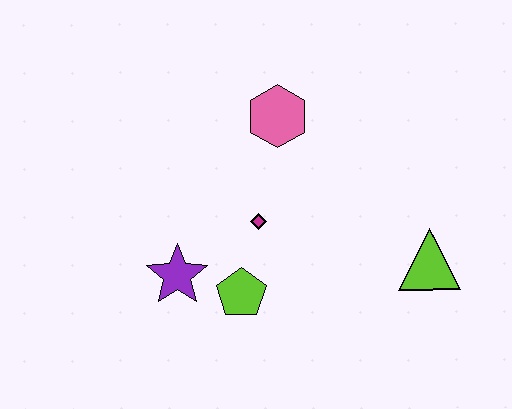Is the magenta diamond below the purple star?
No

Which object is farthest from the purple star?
The lime triangle is farthest from the purple star.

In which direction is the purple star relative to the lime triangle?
The purple star is to the left of the lime triangle.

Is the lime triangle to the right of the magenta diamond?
Yes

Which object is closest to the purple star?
The lime pentagon is closest to the purple star.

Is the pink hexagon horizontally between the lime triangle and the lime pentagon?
Yes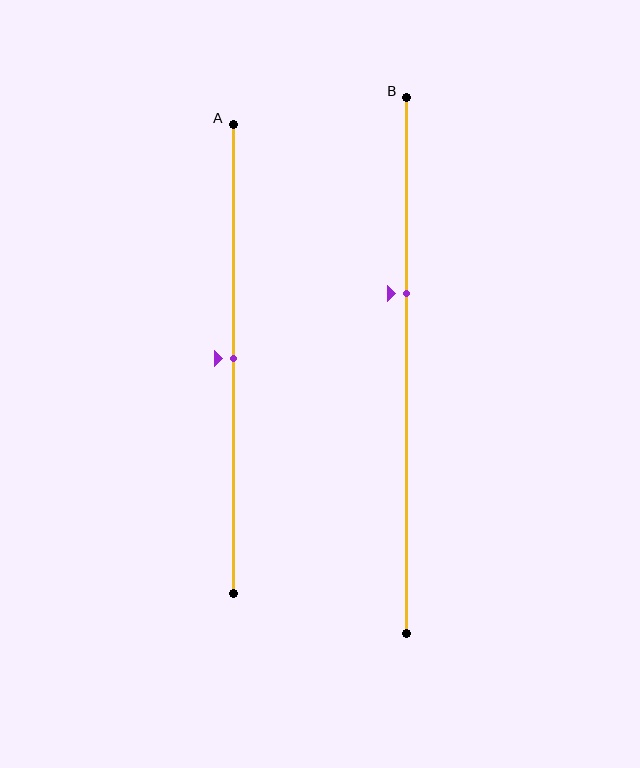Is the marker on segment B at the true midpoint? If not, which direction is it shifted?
No, the marker on segment B is shifted upward by about 13% of the segment length.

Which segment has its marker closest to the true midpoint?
Segment A has its marker closest to the true midpoint.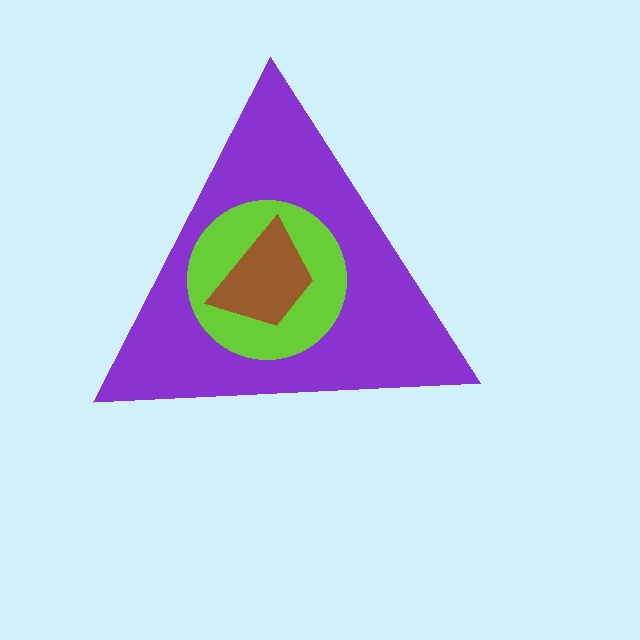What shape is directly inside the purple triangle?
The lime circle.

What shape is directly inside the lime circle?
The brown trapezoid.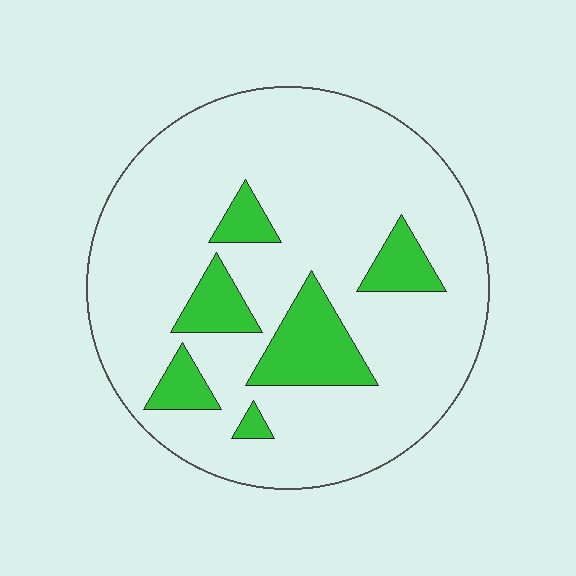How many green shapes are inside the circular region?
6.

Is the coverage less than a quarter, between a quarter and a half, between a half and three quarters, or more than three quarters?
Less than a quarter.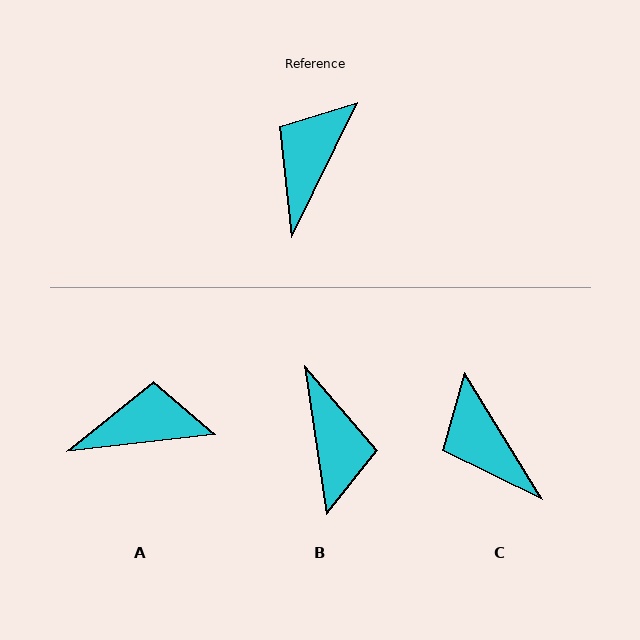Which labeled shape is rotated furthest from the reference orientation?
B, about 145 degrees away.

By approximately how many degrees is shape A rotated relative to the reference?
Approximately 57 degrees clockwise.